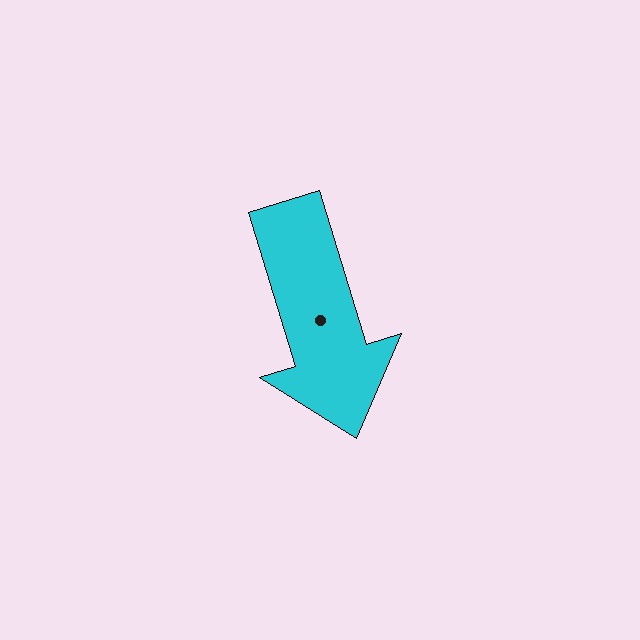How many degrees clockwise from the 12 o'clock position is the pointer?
Approximately 163 degrees.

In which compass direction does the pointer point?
South.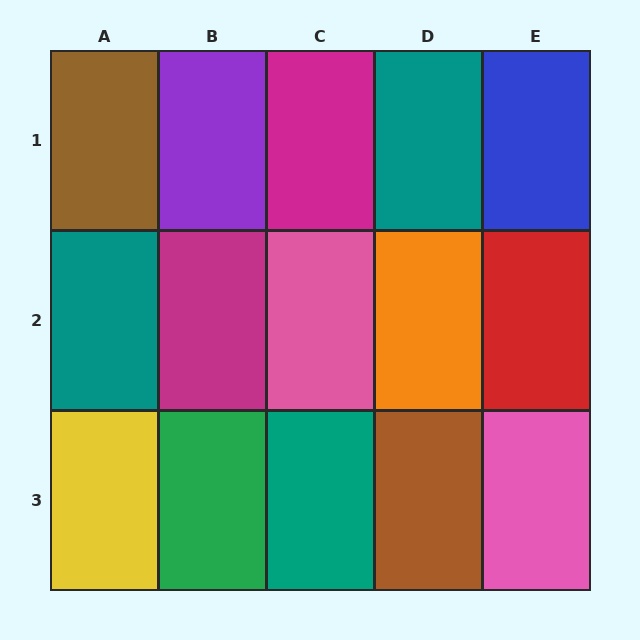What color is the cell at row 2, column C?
Pink.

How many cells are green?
1 cell is green.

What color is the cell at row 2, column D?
Orange.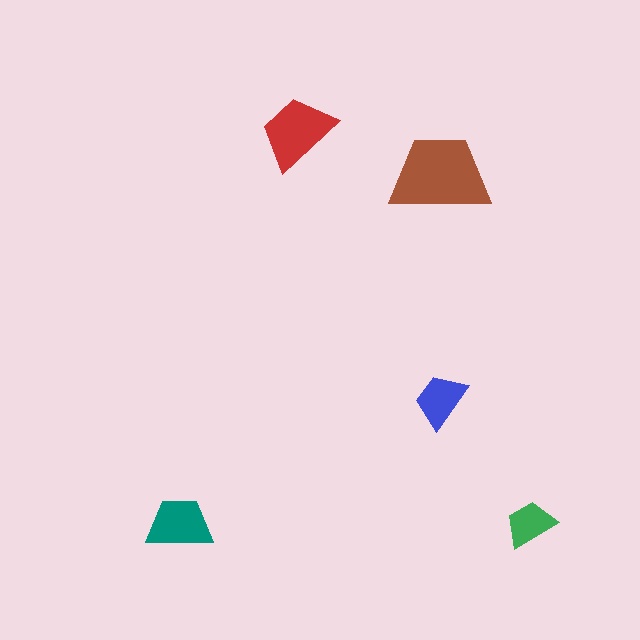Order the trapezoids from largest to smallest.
the brown one, the red one, the teal one, the blue one, the green one.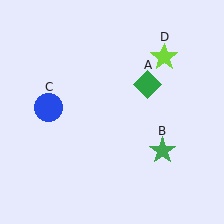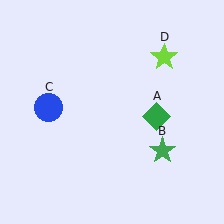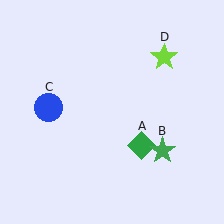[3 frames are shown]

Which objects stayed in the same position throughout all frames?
Green star (object B) and blue circle (object C) and lime star (object D) remained stationary.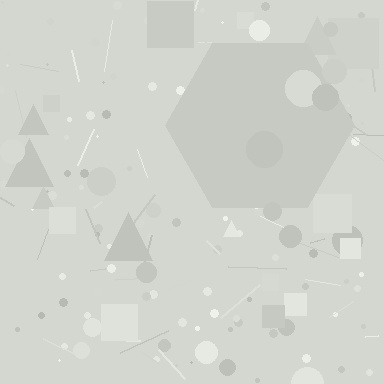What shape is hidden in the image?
A hexagon is hidden in the image.